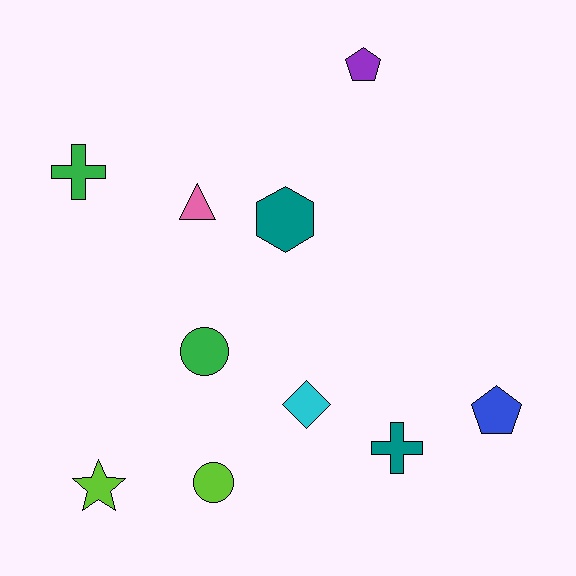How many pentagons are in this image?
There are 2 pentagons.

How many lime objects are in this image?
There are 2 lime objects.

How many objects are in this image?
There are 10 objects.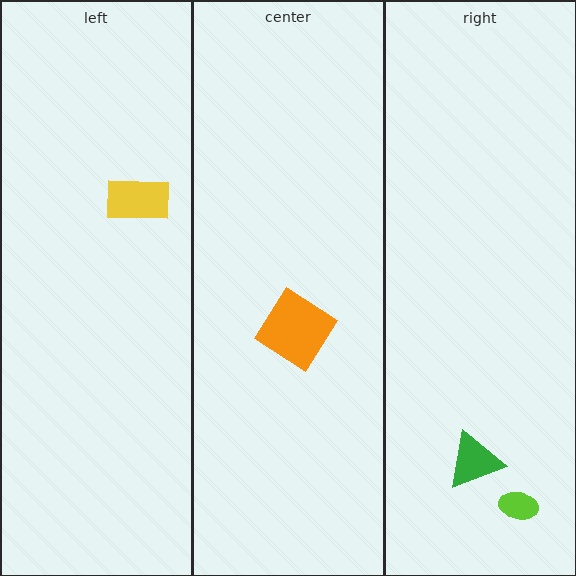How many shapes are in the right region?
2.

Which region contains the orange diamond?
The center region.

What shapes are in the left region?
The yellow rectangle.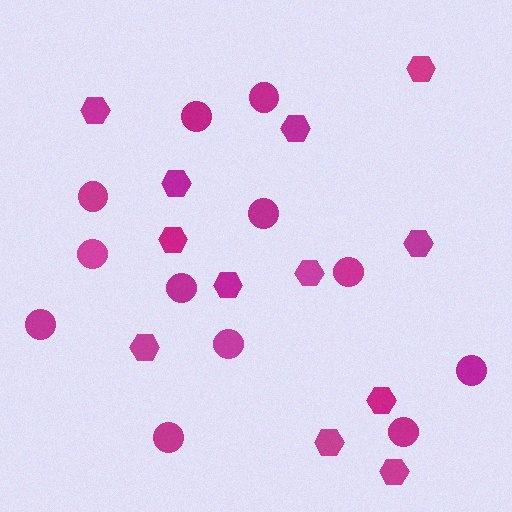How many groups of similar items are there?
There are 2 groups: one group of hexagons (12) and one group of circles (12).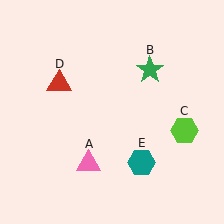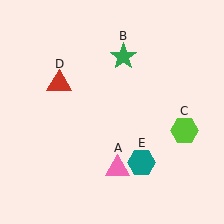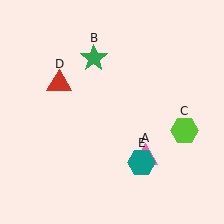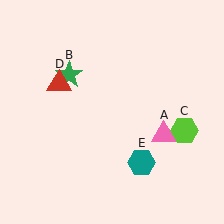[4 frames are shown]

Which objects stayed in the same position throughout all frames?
Lime hexagon (object C) and red triangle (object D) and teal hexagon (object E) remained stationary.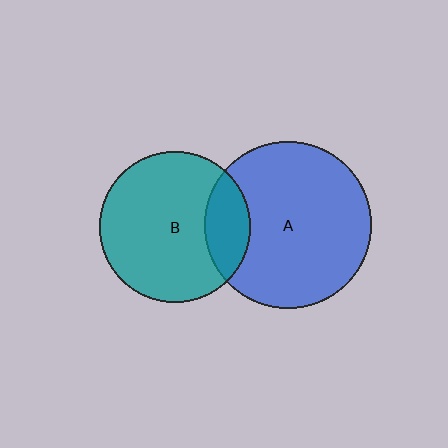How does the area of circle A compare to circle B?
Approximately 1.2 times.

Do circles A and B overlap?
Yes.